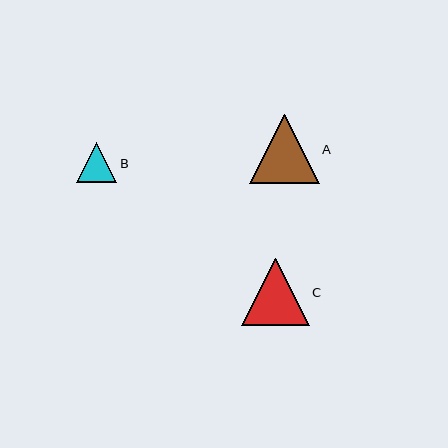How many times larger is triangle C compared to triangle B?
Triangle C is approximately 1.7 times the size of triangle B.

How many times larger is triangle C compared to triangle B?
Triangle C is approximately 1.7 times the size of triangle B.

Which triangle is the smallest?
Triangle B is the smallest with a size of approximately 40 pixels.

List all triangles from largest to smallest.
From largest to smallest: A, C, B.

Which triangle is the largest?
Triangle A is the largest with a size of approximately 70 pixels.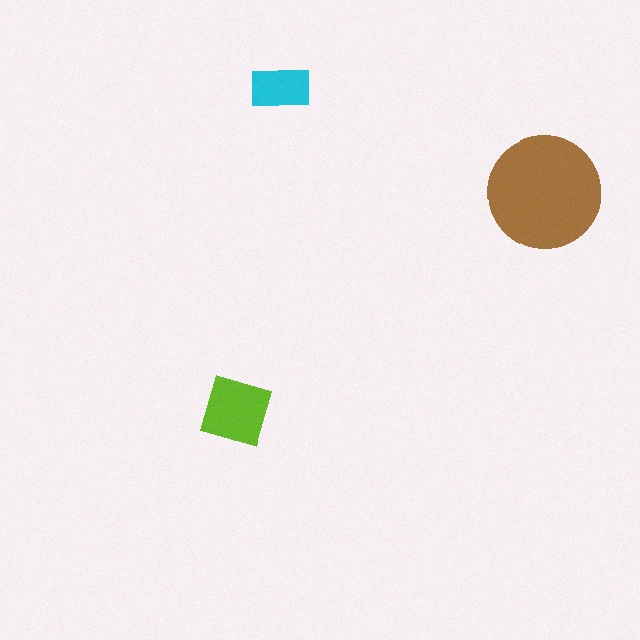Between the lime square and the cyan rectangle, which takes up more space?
The lime square.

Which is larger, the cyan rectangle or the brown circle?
The brown circle.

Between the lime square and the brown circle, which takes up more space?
The brown circle.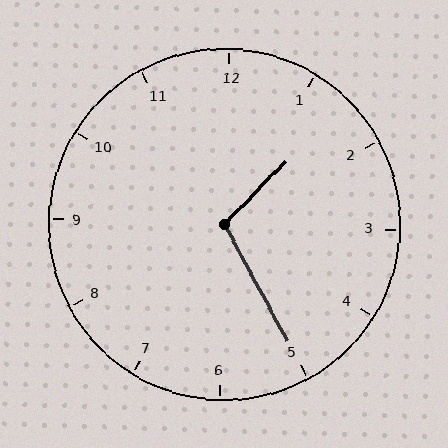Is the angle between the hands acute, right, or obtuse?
It is obtuse.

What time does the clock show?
1:25.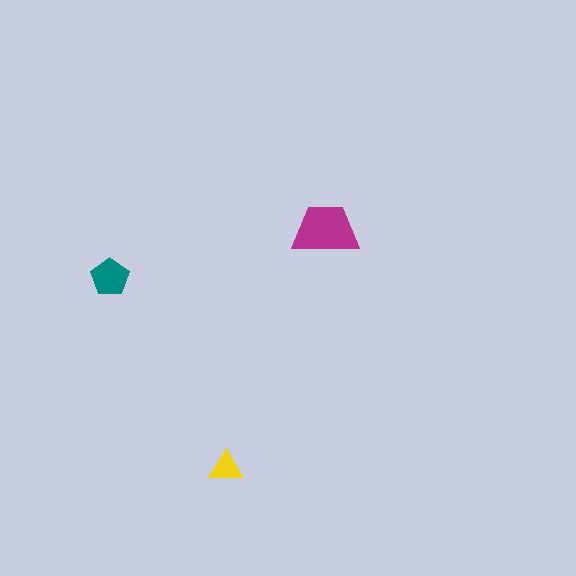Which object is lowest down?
The yellow triangle is bottommost.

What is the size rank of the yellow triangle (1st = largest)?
3rd.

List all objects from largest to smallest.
The magenta trapezoid, the teal pentagon, the yellow triangle.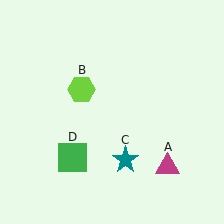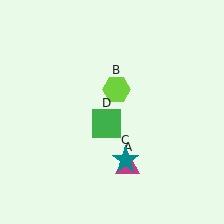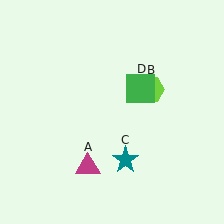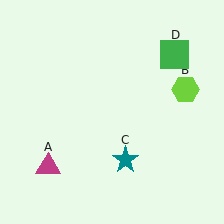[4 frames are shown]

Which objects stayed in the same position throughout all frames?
Teal star (object C) remained stationary.